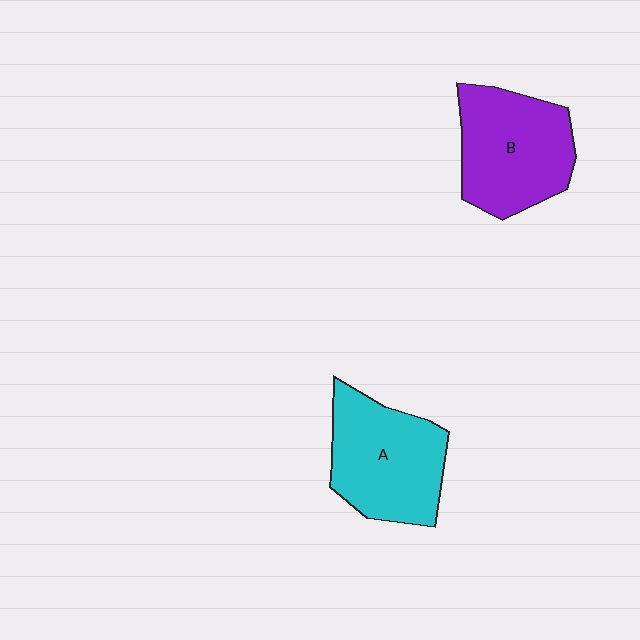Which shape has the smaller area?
Shape A (cyan).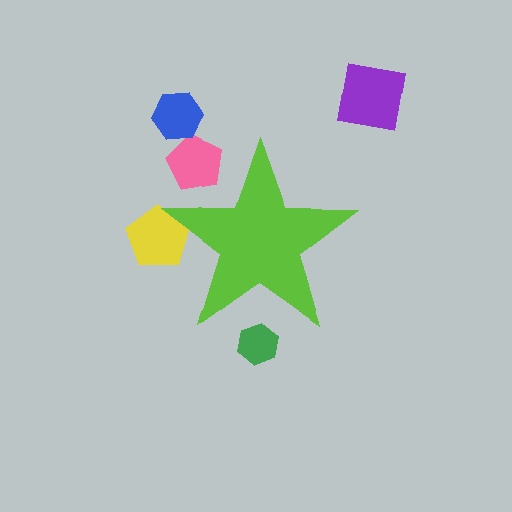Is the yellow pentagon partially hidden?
Yes, the yellow pentagon is partially hidden behind the lime star.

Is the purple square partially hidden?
No, the purple square is fully visible.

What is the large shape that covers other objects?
A lime star.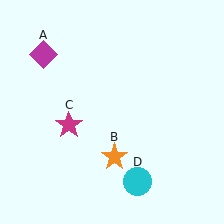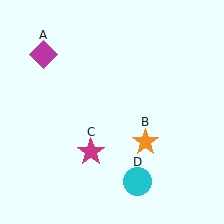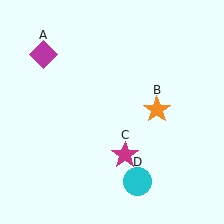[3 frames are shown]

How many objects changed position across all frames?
2 objects changed position: orange star (object B), magenta star (object C).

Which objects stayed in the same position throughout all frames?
Magenta diamond (object A) and cyan circle (object D) remained stationary.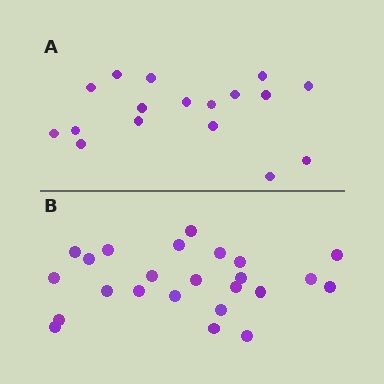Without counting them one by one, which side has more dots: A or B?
Region B (the bottom region) has more dots.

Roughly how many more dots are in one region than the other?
Region B has roughly 8 or so more dots than region A.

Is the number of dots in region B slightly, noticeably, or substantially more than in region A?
Region B has noticeably more, but not dramatically so. The ratio is roughly 1.4 to 1.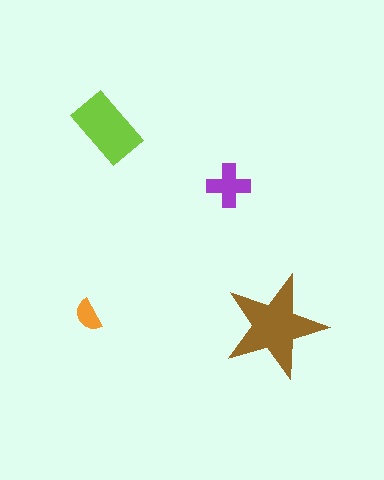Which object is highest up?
The lime rectangle is topmost.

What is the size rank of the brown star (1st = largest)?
1st.